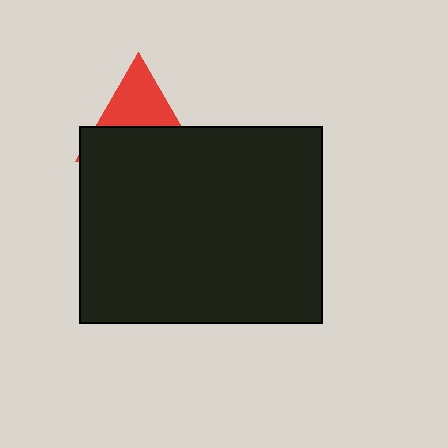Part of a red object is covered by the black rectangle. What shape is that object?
It is a triangle.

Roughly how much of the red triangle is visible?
About half of it is visible (roughly 45%).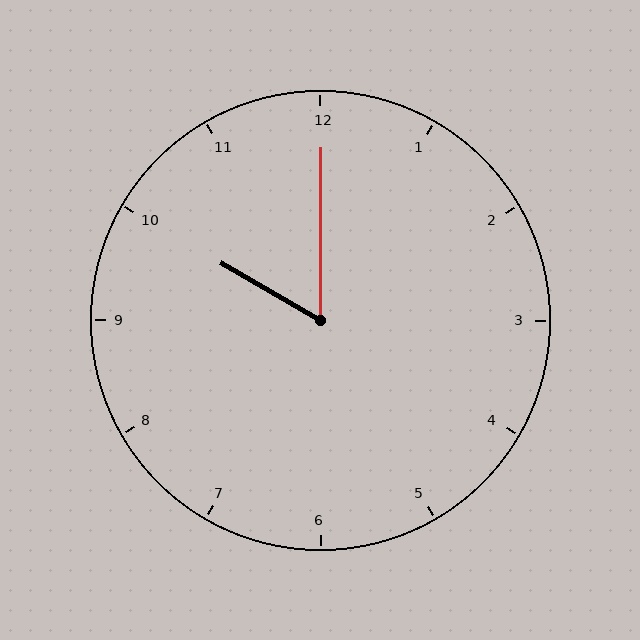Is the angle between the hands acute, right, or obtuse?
It is acute.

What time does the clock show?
10:00.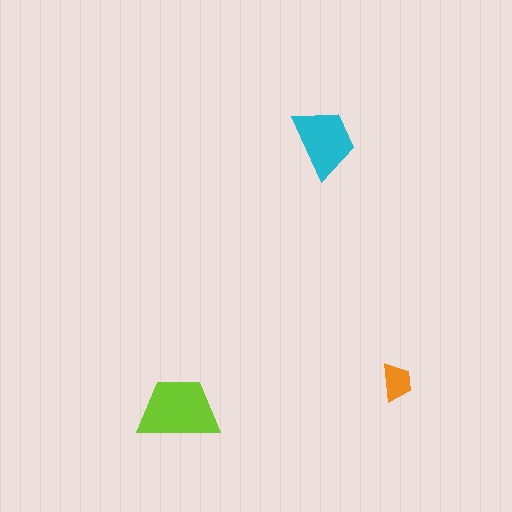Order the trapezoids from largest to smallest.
the lime one, the cyan one, the orange one.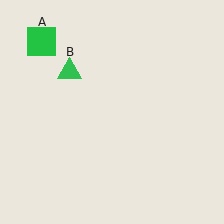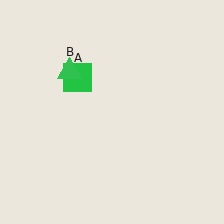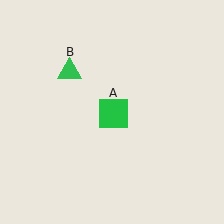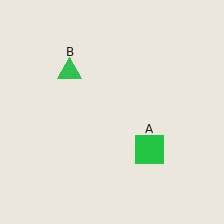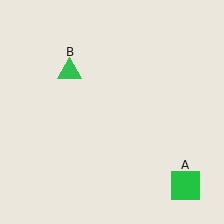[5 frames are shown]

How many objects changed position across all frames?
1 object changed position: green square (object A).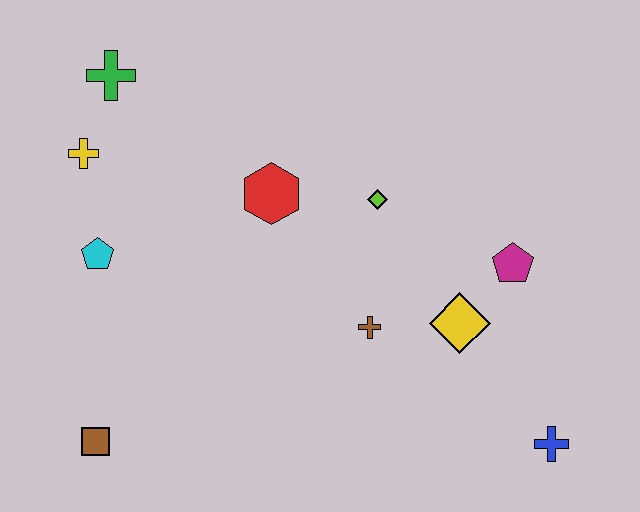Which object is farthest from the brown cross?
The green cross is farthest from the brown cross.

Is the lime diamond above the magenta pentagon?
Yes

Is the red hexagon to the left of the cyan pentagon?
No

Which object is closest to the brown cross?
The yellow diamond is closest to the brown cross.